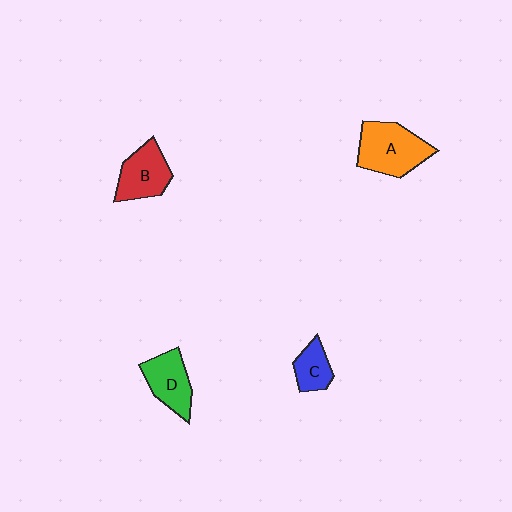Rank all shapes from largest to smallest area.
From largest to smallest: A (orange), B (red), D (green), C (blue).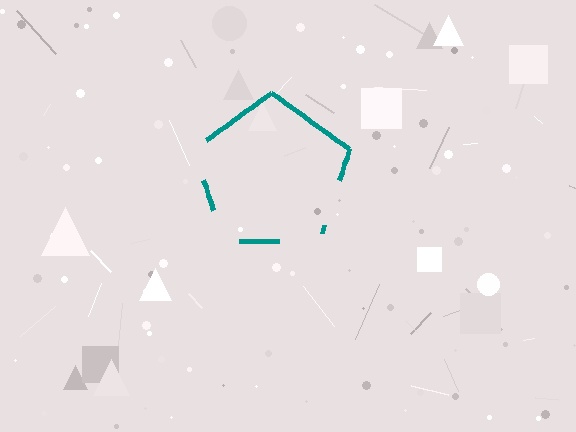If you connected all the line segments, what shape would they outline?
They would outline a pentagon.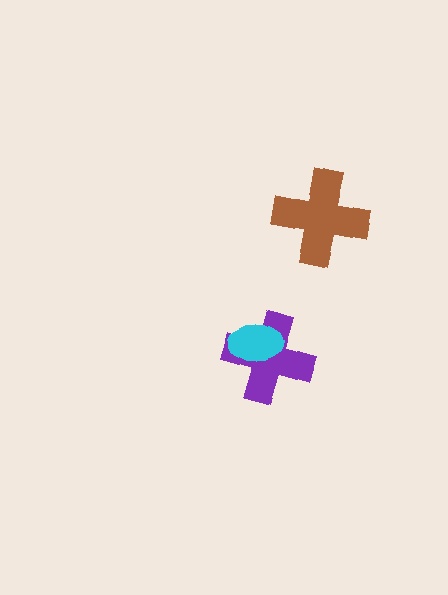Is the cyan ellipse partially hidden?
No, no other shape covers it.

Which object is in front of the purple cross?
The cyan ellipse is in front of the purple cross.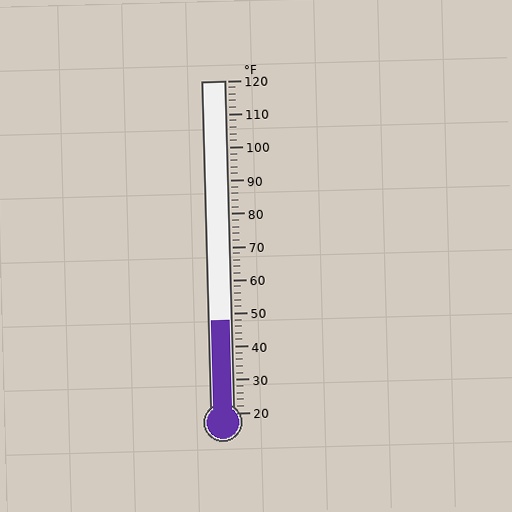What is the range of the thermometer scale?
The thermometer scale ranges from 20°F to 120°F.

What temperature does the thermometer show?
The thermometer shows approximately 48°F.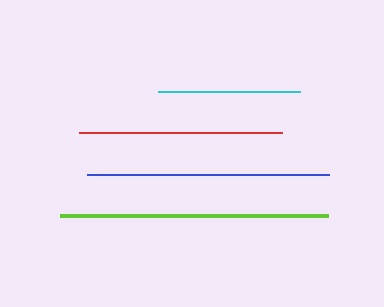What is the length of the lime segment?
The lime segment is approximately 268 pixels long.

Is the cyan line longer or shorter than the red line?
The red line is longer than the cyan line.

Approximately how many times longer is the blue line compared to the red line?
The blue line is approximately 1.2 times the length of the red line.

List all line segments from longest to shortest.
From longest to shortest: lime, blue, red, cyan.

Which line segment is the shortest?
The cyan line is the shortest at approximately 141 pixels.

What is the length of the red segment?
The red segment is approximately 203 pixels long.